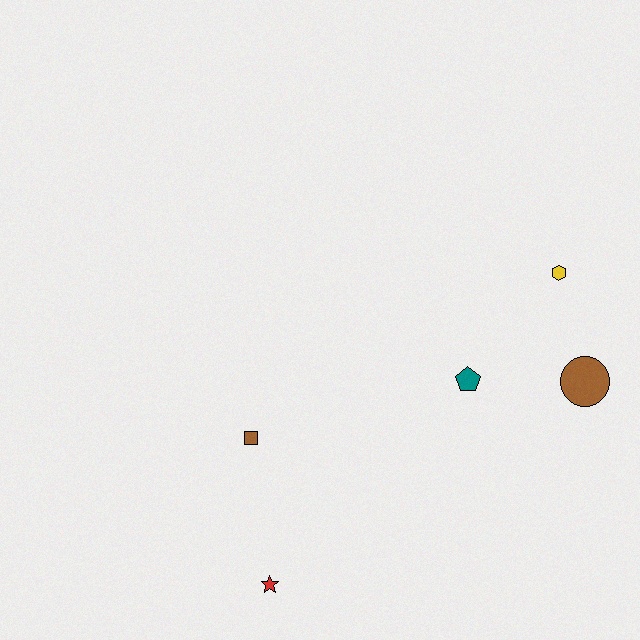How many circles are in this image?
There is 1 circle.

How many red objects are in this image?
There is 1 red object.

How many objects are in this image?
There are 5 objects.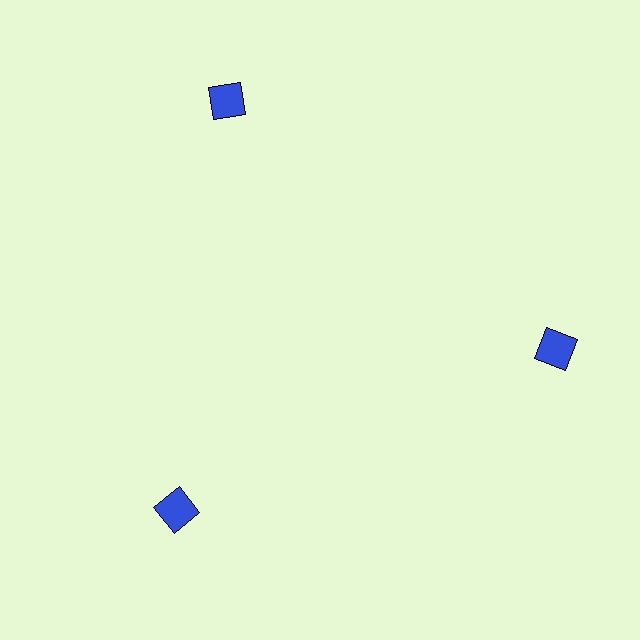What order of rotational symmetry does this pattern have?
This pattern has 3-fold rotational symmetry.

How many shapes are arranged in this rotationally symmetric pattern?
There are 3 shapes, arranged in 3 groups of 1.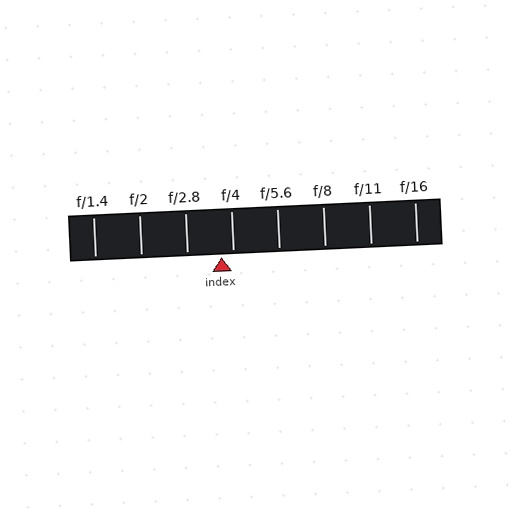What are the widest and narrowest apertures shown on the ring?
The widest aperture shown is f/1.4 and the narrowest is f/16.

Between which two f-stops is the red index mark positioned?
The index mark is between f/2.8 and f/4.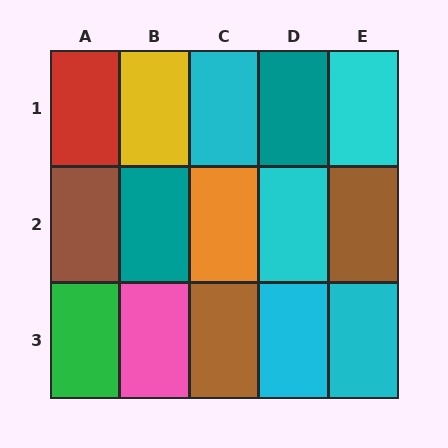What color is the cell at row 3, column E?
Cyan.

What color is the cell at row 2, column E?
Brown.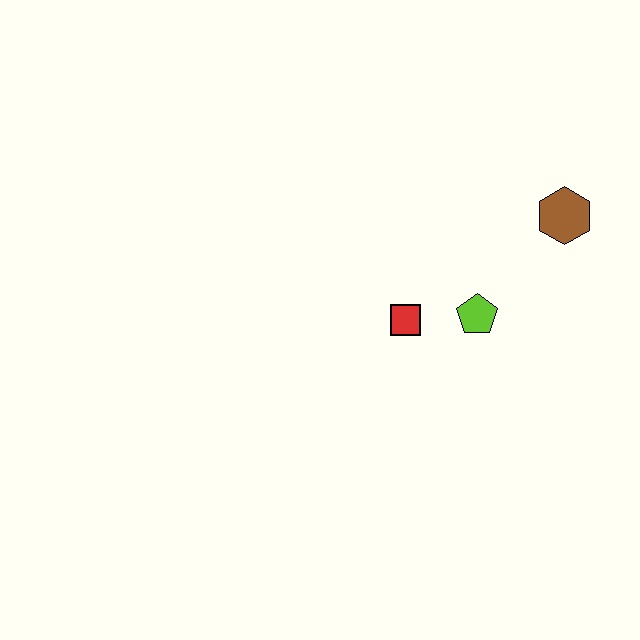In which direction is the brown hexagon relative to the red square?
The brown hexagon is to the right of the red square.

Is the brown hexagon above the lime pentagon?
Yes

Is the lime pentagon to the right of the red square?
Yes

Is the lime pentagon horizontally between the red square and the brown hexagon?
Yes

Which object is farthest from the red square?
The brown hexagon is farthest from the red square.